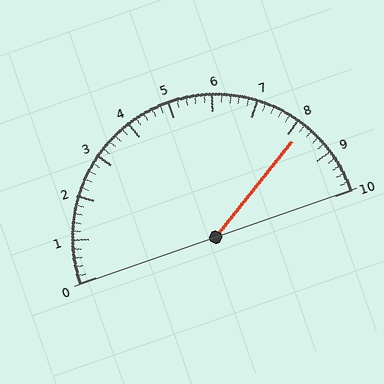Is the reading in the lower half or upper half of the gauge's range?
The reading is in the upper half of the range (0 to 10).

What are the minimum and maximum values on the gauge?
The gauge ranges from 0 to 10.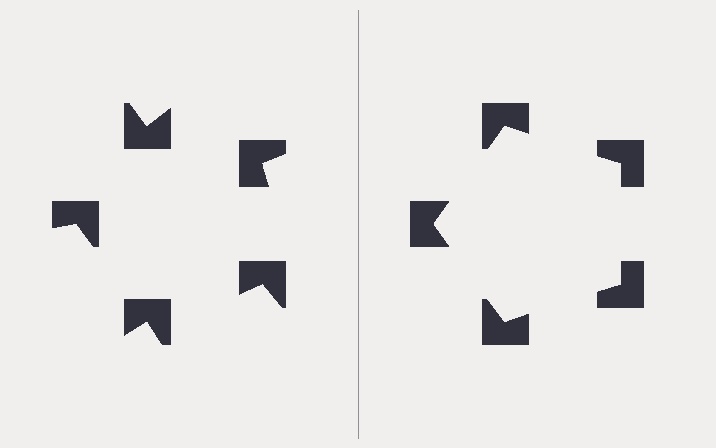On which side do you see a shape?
An illusory pentagon appears on the right side. On the left side the wedge cuts are rotated, so no coherent shape forms.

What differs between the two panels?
The notched squares are positioned identically on both sides; only the wedge orientations differ. On the right they align to a pentagon; on the left they are misaligned.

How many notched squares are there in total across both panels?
10 — 5 on each side.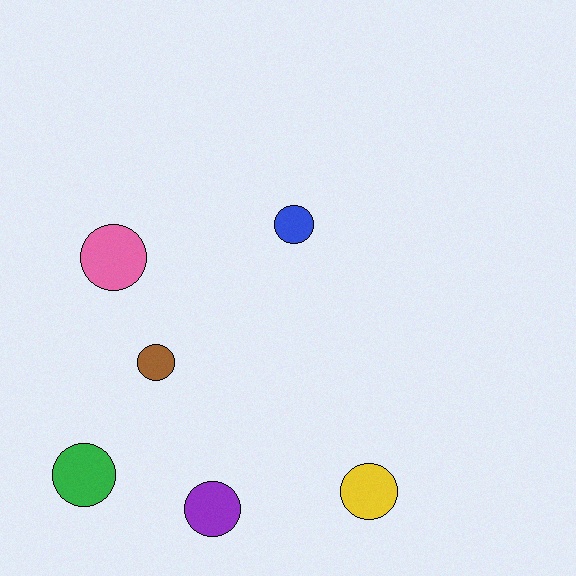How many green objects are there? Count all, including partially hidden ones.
There is 1 green object.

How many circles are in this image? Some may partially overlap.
There are 6 circles.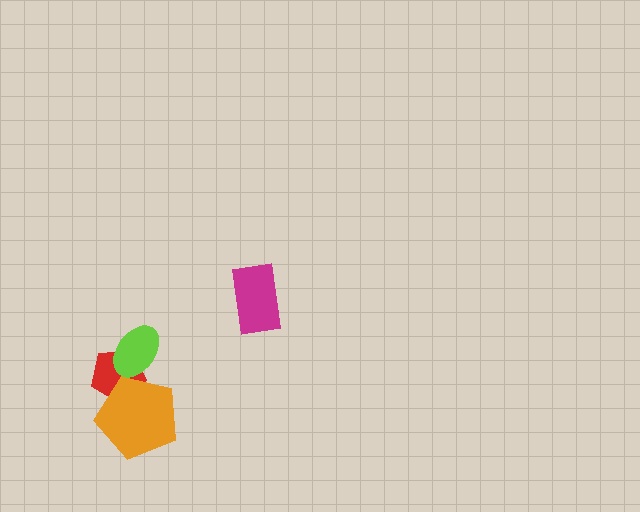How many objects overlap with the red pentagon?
2 objects overlap with the red pentagon.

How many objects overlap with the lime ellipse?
1 object overlaps with the lime ellipse.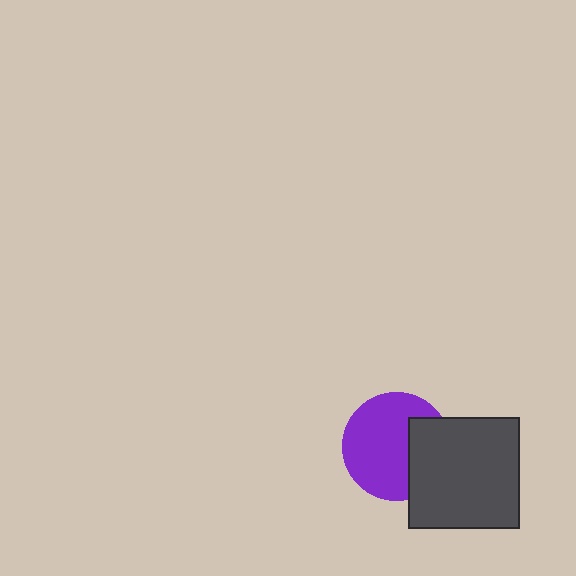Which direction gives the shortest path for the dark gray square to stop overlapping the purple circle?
Moving right gives the shortest separation.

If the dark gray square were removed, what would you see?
You would see the complete purple circle.